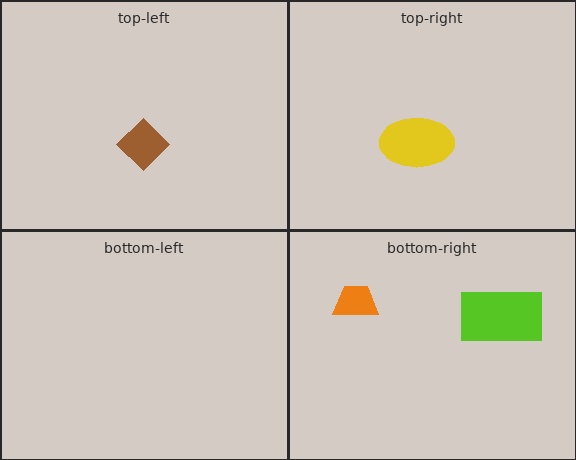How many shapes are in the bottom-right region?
2.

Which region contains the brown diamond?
The top-left region.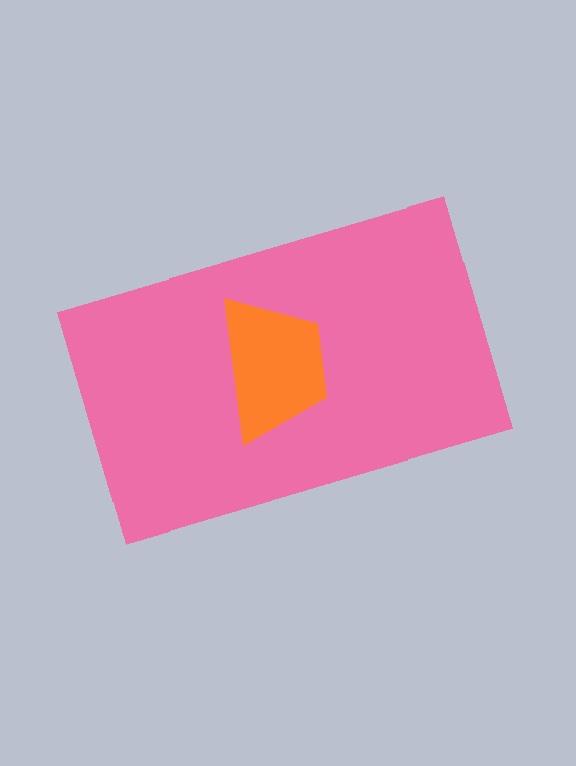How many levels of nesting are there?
2.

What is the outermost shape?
The pink rectangle.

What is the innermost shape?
The orange trapezoid.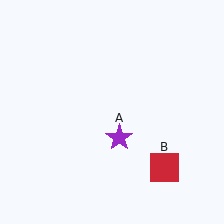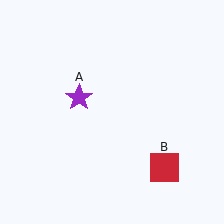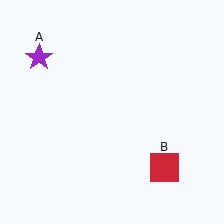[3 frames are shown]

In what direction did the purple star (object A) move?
The purple star (object A) moved up and to the left.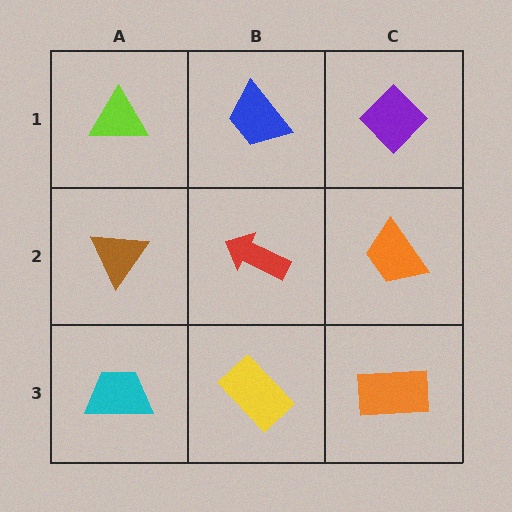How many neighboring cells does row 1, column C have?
2.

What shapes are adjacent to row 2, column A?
A lime triangle (row 1, column A), a cyan trapezoid (row 3, column A), a red arrow (row 2, column B).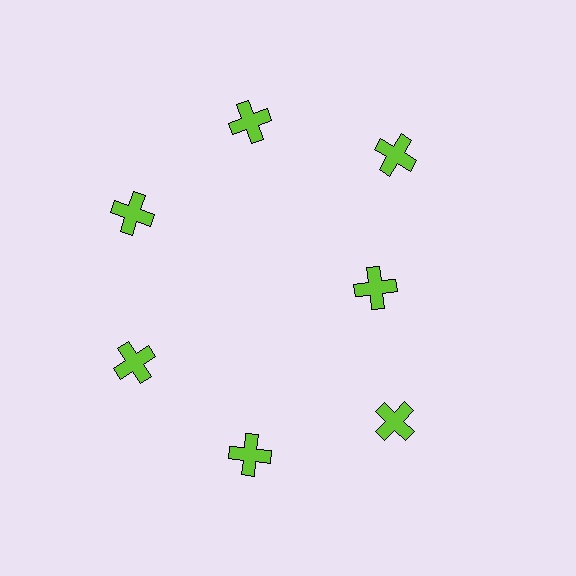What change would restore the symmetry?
The symmetry would be restored by moving it outward, back onto the ring so that all 7 crosses sit at equal angles and equal distance from the center.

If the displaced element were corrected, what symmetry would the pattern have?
It would have 7-fold rotational symmetry — the pattern would map onto itself every 51 degrees.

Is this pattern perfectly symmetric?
No. The 7 lime crosses are arranged in a ring, but one element near the 3 o'clock position is pulled inward toward the center, breaking the 7-fold rotational symmetry.